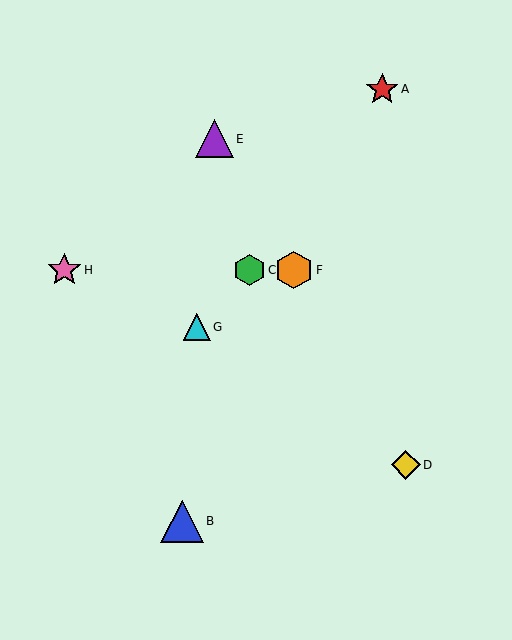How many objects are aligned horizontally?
3 objects (C, F, H) are aligned horizontally.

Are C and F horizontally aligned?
Yes, both are at y≈270.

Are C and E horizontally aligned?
No, C is at y≈270 and E is at y≈139.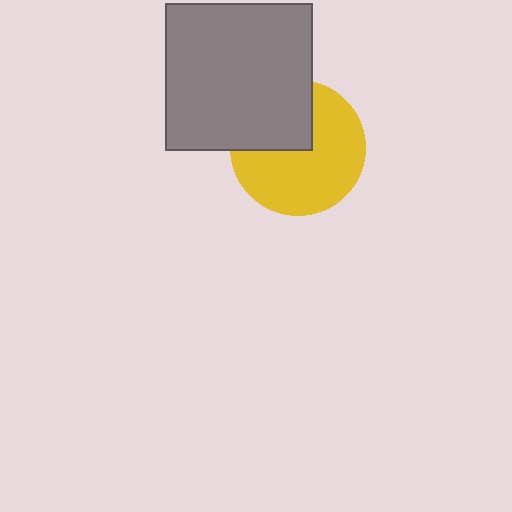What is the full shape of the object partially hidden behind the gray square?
The partially hidden object is a yellow circle.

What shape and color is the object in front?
The object in front is a gray square.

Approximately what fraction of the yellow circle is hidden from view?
Roughly 34% of the yellow circle is hidden behind the gray square.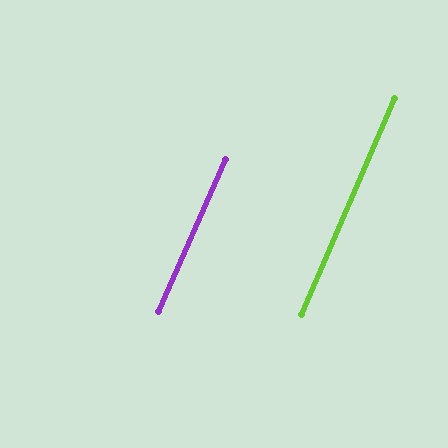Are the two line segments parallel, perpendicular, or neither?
Parallel — their directions differ by only 0.3°.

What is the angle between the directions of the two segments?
Approximately 0 degrees.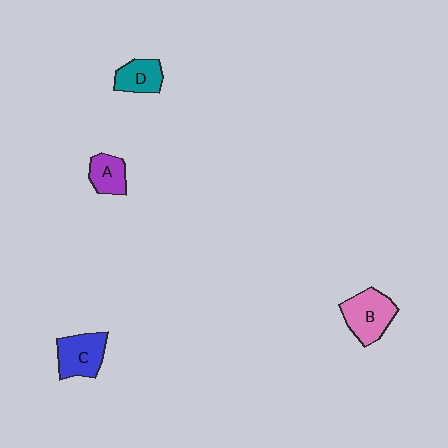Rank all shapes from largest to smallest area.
From largest to smallest: B (pink), C (blue), D (teal), A (purple).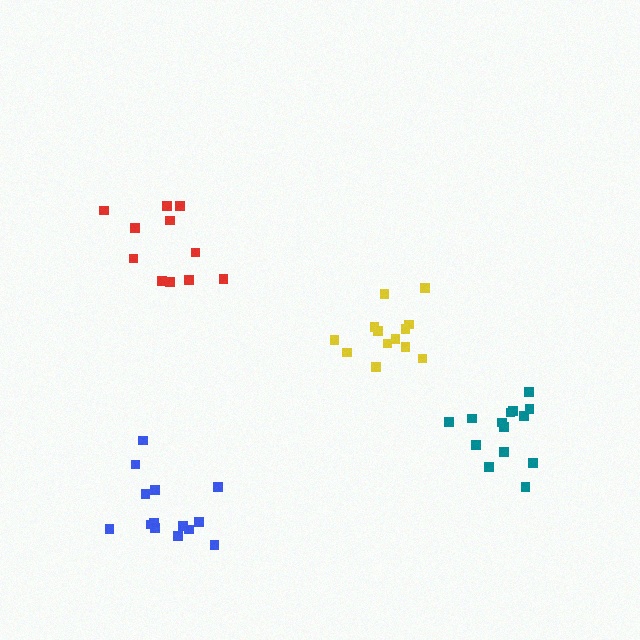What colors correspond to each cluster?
The clusters are colored: yellow, blue, red, teal.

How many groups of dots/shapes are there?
There are 4 groups.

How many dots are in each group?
Group 1: 13 dots, Group 2: 14 dots, Group 3: 11 dots, Group 4: 14 dots (52 total).